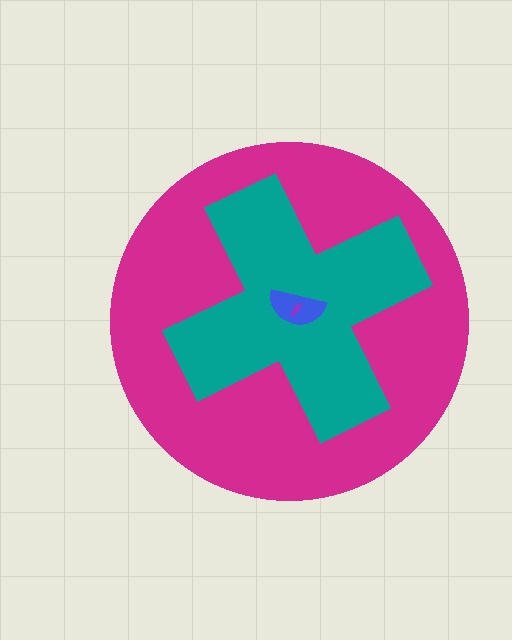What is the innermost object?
The purple arrow.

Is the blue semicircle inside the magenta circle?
Yes.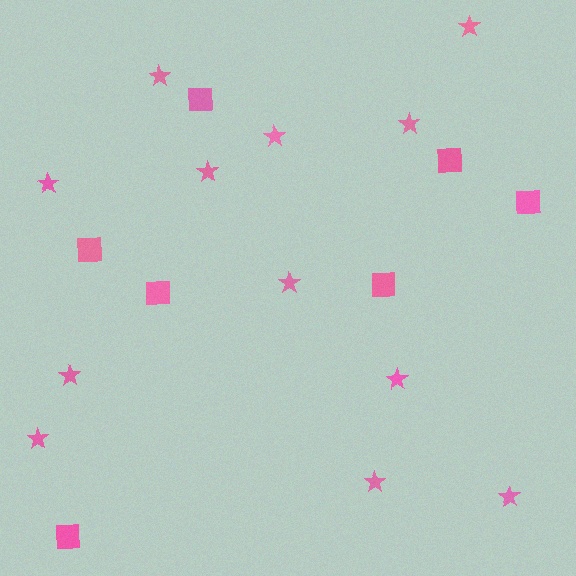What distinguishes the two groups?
There are 2 groups: one group of stars (12) and one group of squares (7).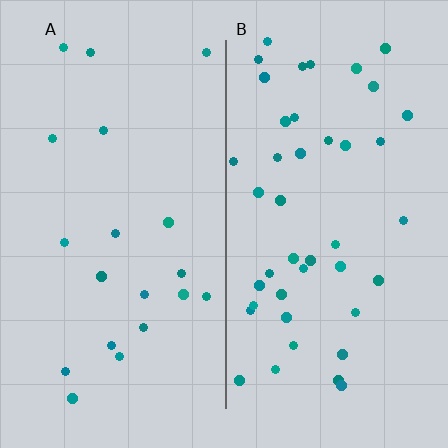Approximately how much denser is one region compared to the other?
Approximately 2.2× — region B over region A.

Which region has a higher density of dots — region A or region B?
B (the right).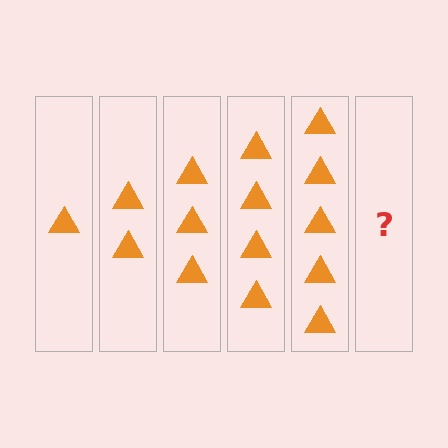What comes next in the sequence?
The next element should be 6 triangles.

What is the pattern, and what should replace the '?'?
The pattern is that each step adds one more triangle. The '?' should be 6 triangles.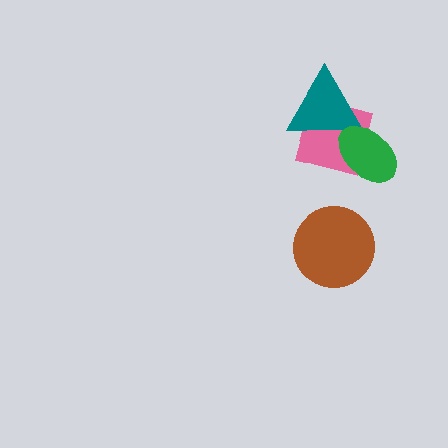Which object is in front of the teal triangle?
The green ellipse is in front of the teal triangle.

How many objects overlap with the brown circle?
0 objects overlap with the brown circle.